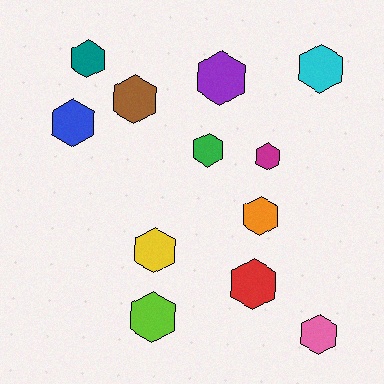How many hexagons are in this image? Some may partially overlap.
There are 12 hexagons.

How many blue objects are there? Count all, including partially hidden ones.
There is 1 blue object.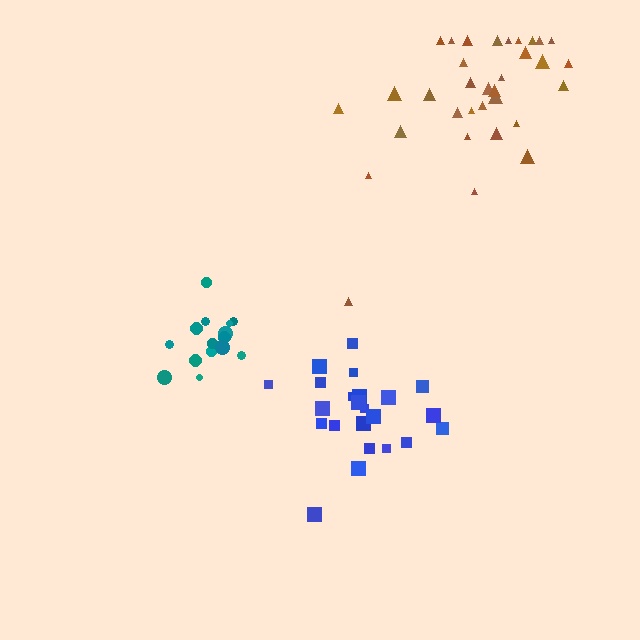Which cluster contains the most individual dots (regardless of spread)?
Brown (33).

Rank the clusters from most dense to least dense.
teal, blue, brown.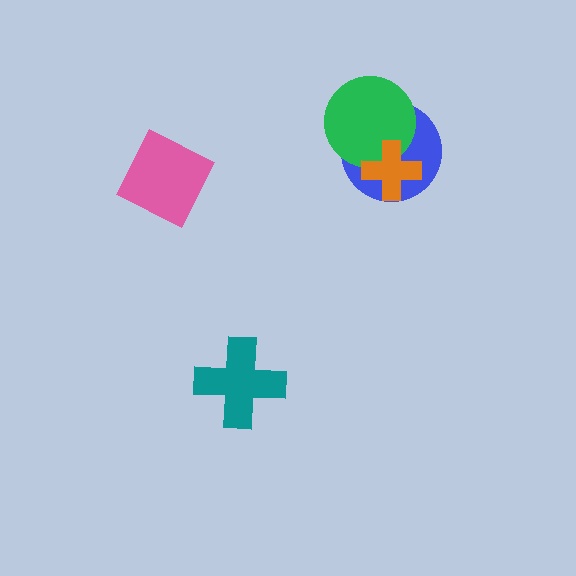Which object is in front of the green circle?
The orange cross is in front of the green circle.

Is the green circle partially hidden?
Yes, it is partially covered by another shape.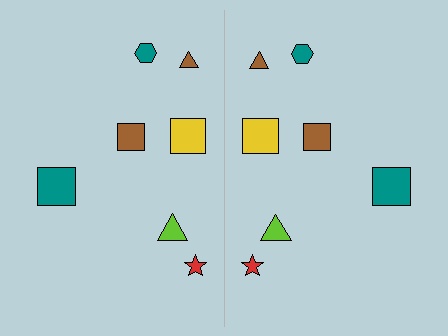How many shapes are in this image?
There are 14 shapes in this image.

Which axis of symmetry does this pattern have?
The pattern has a vertical axis of symmetry running through the center of the image.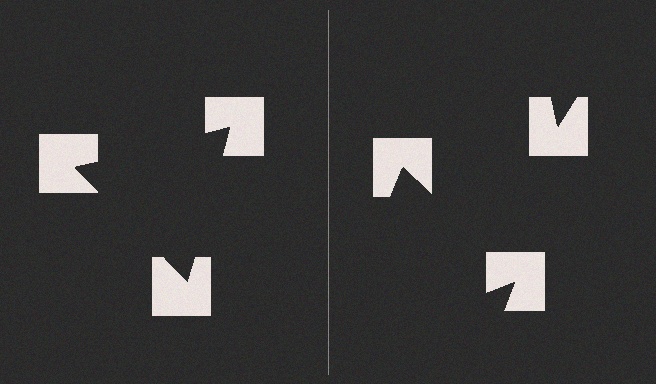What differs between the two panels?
The notched squares are positioned identically on both sides; only the wedge orientations differ. On the left they align to a triangle; on the right they are misaligned.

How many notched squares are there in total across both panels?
6 — 3 on each side.